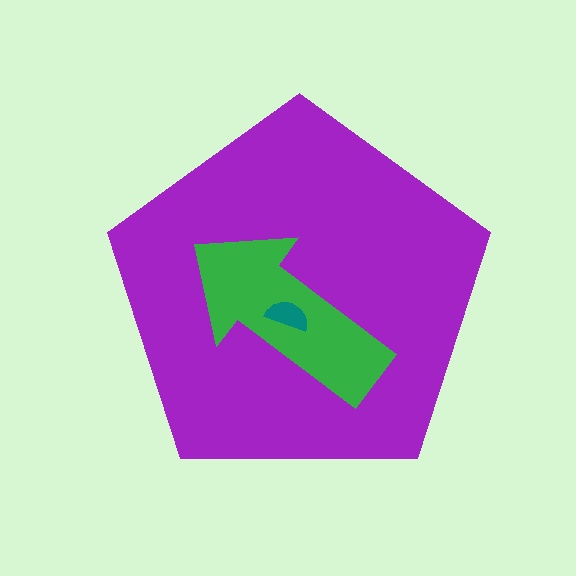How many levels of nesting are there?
3.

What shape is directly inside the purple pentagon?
The green arrow.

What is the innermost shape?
The teal semicircle.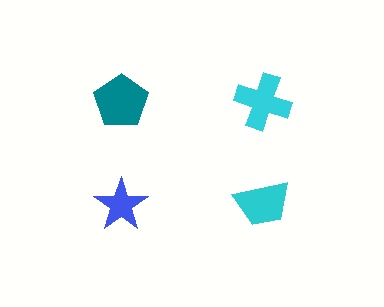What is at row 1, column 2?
A cyan cross.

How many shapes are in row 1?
2 shapes.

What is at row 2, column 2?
A cyan trapezoid.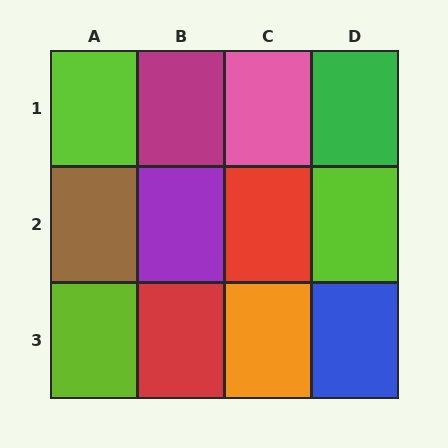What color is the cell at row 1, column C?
Pink.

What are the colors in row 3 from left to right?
Lime, red, orange, blue.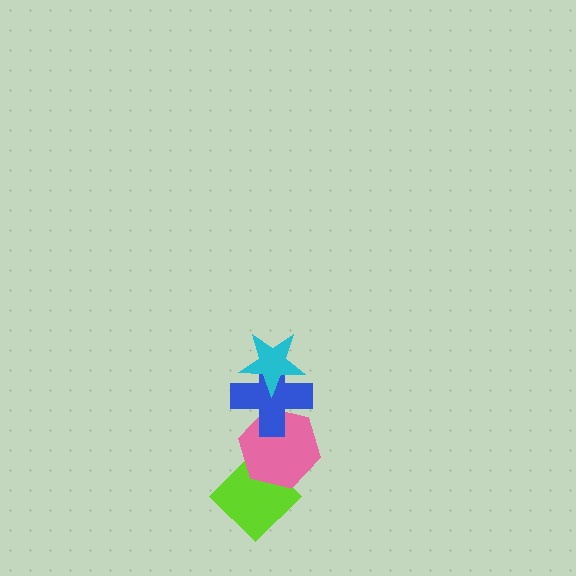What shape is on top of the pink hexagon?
The blue cross is on top of the pink hexagon.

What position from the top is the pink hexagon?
The pink hexagon is 3rd from the top.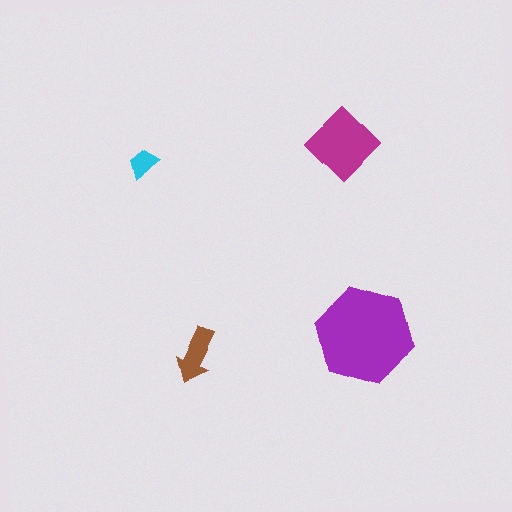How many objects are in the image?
There are 4 objects in the image.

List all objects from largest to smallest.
The purple hexagon, the magenta diamond, the brown arrow, the cyan trapezoid.